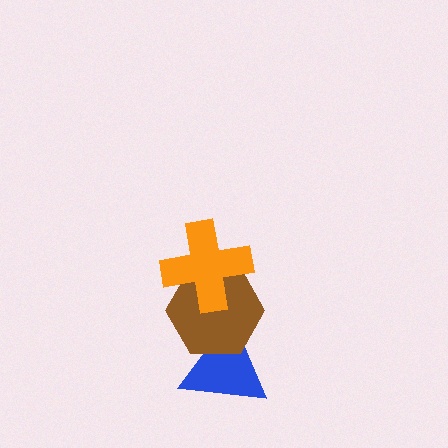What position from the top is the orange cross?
The orange cross is 1st from the top.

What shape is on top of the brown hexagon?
The orange cross is on top of the brown hexagon.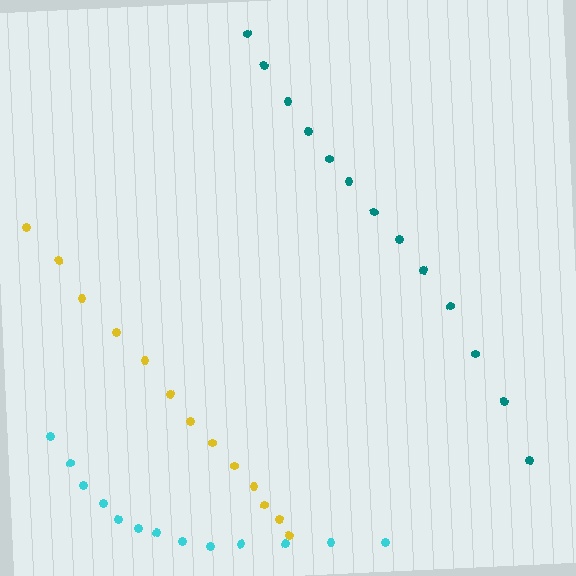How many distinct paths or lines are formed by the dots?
There are 3 distinct paths.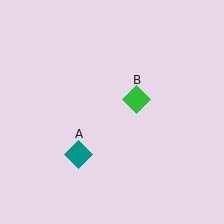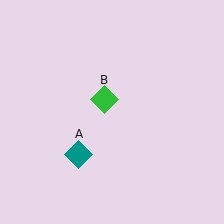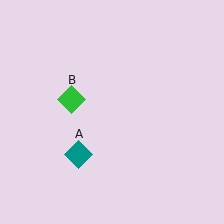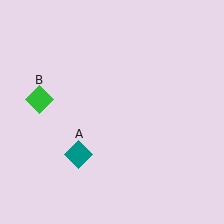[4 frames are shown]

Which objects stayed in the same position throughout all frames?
Teal diamond (object A) remained stationary.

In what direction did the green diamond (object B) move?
The green diamond (object B) moved left.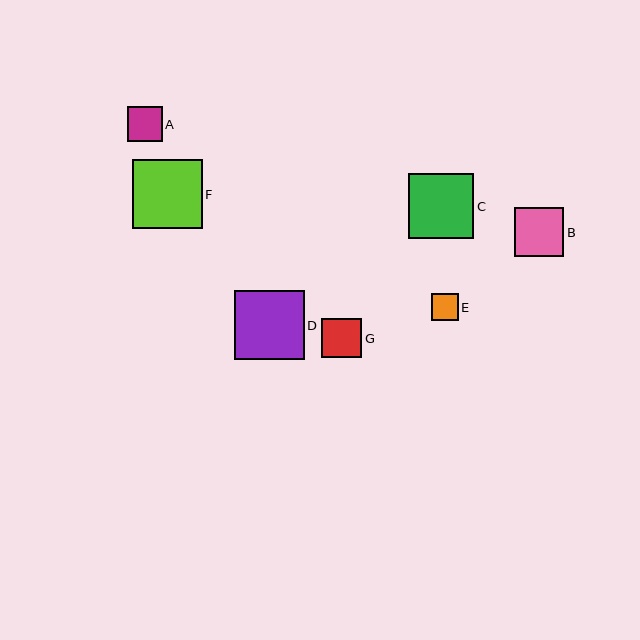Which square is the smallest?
Square E is the smallest with a size of approximately 27 pixels.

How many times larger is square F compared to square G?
Square F is approximately 1.7 times the size of square G.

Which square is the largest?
Square D is the largest with a size of approximately 70 pixels.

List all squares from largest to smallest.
From largest to smallest: D, F, C, B, G, A, E.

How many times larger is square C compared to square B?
Square C is approximately 1.3 times the size of square B.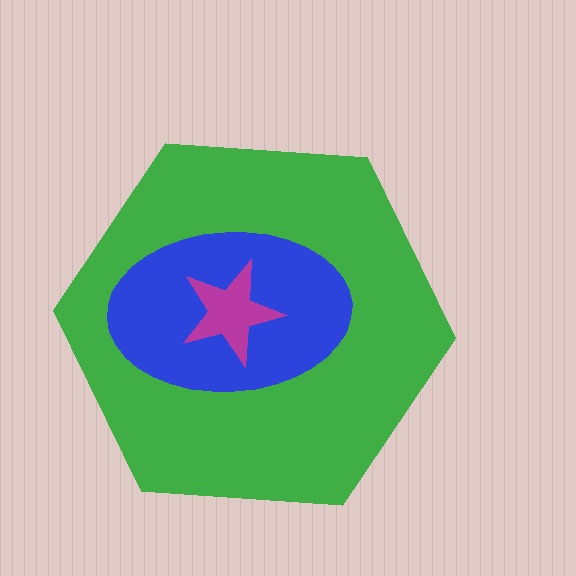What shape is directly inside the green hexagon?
The blue ellipse.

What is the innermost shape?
The magenta star.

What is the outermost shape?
The green hexagon.